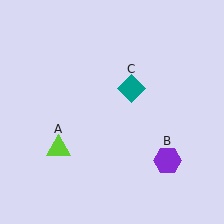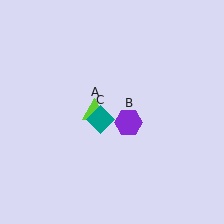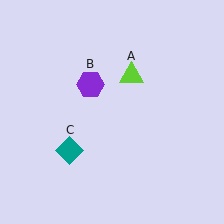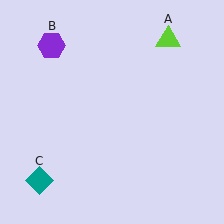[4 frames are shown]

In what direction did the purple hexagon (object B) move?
The purple hexagon (object B) moved up and to the left.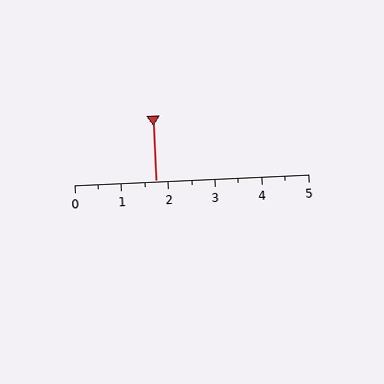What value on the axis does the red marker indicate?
The marker indicates approximately 1.8.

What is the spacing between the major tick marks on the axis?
The major ticks are spaced 1 apart.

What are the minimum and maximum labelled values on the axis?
The axis runs from 0 to 5.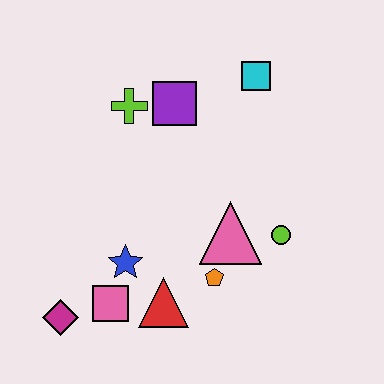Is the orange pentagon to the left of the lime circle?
Yes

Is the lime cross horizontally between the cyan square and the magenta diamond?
Yes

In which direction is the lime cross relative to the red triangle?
The lime cross is above the red triangle.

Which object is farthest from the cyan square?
The magenta diamond is farthest from the cyan square.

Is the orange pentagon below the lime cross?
Yes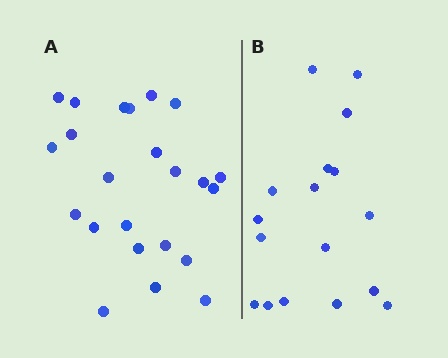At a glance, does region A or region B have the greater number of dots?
Region A (the left region) has more dots.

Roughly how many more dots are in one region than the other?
Region A has about 6 more dots than region B.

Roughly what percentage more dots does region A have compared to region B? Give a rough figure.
About 35% more.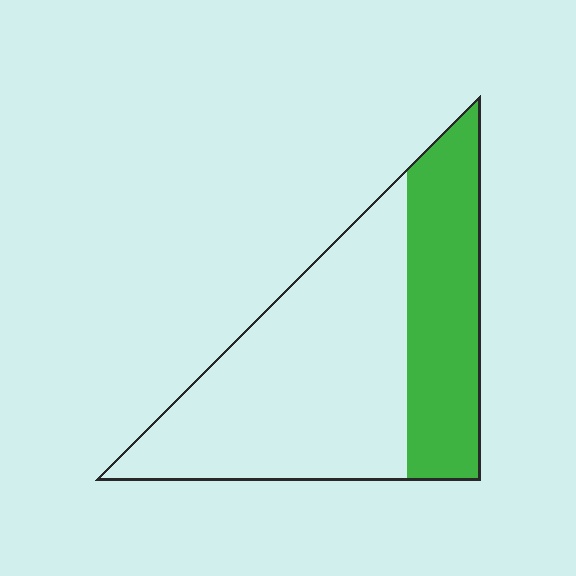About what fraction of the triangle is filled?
About one third (1/3).